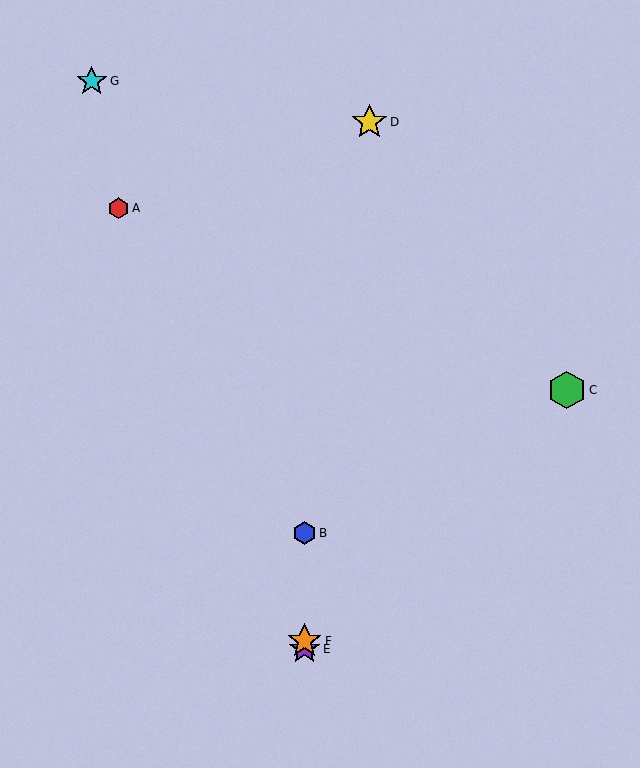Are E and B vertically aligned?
Yes, both are at x≈305.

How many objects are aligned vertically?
3 objects (B, E, F) are aligned vertically.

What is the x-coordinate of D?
Object D is at x≈369.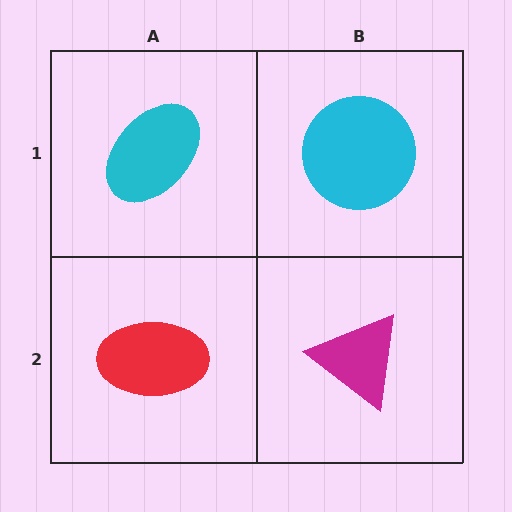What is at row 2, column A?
A red ellipse.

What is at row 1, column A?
A cyan ellipse.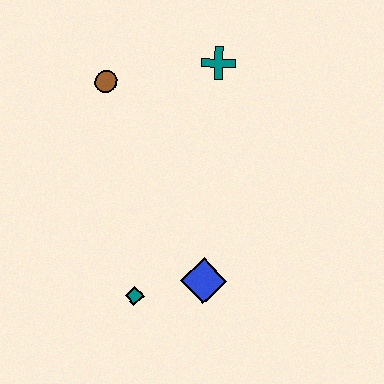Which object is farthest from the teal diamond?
The teal cross is farthest from the teal diamond.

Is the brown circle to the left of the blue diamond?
Yes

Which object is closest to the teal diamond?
The blue diamond is closest to the teal diamond.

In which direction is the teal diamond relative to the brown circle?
The teal diamond is below the brown circle.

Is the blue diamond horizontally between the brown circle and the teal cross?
Yes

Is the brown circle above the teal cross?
No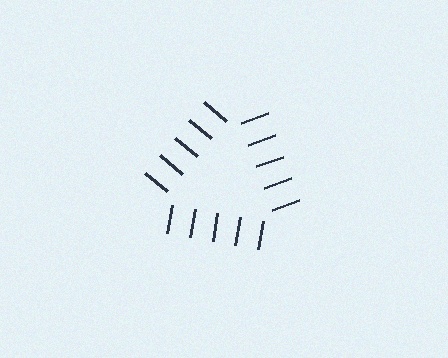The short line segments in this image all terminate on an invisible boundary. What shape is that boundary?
An illusory triangle — the line segments terminate on its edges but no continuous stroke is drawn.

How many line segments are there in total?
15 — 5 along each of the 3 edges.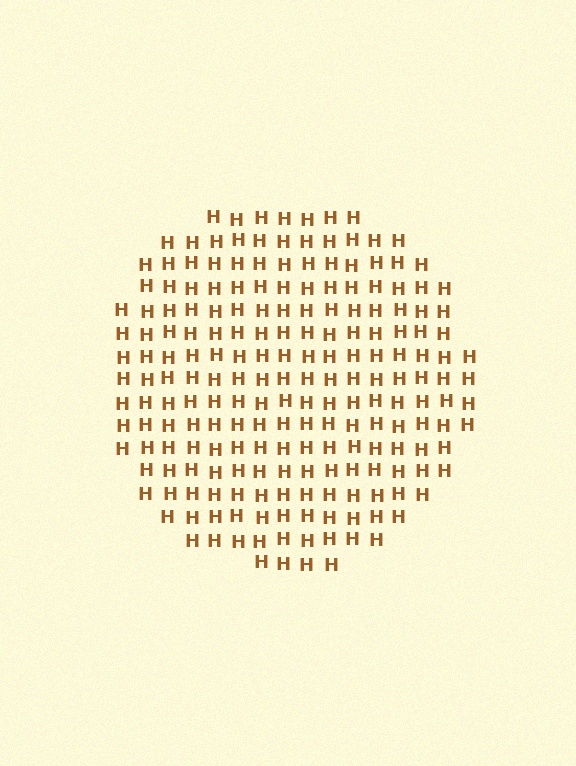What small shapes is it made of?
It is made of small letter H's.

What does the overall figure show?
The overall figure shows a circle.